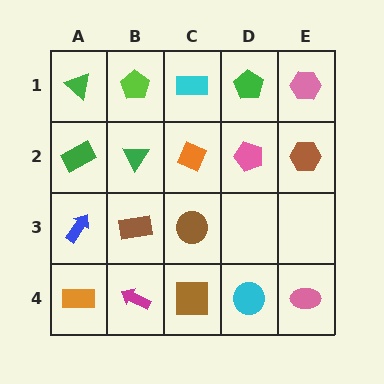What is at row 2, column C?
An orange diamond.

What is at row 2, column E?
A brown hexagon.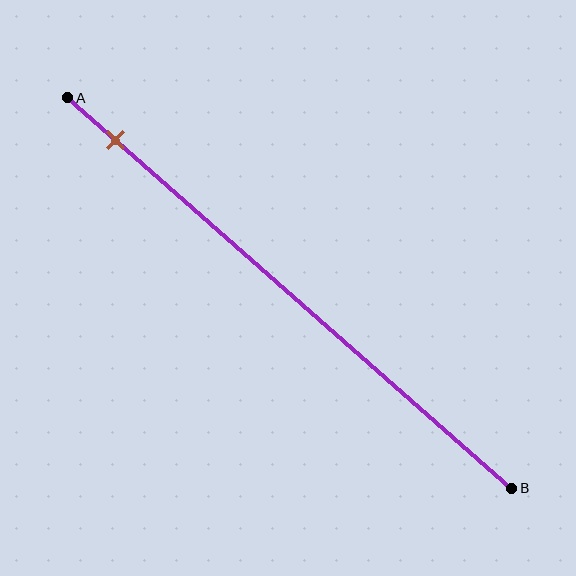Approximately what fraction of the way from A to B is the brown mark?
The brown mark is approximately 10% of the way from A to B.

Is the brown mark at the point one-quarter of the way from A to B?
No, the mark is at about 10% from A, not at the 25% one-quarter point.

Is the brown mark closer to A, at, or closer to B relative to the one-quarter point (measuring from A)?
The brown mark is closer to point A than the one-quarter point of segment AB.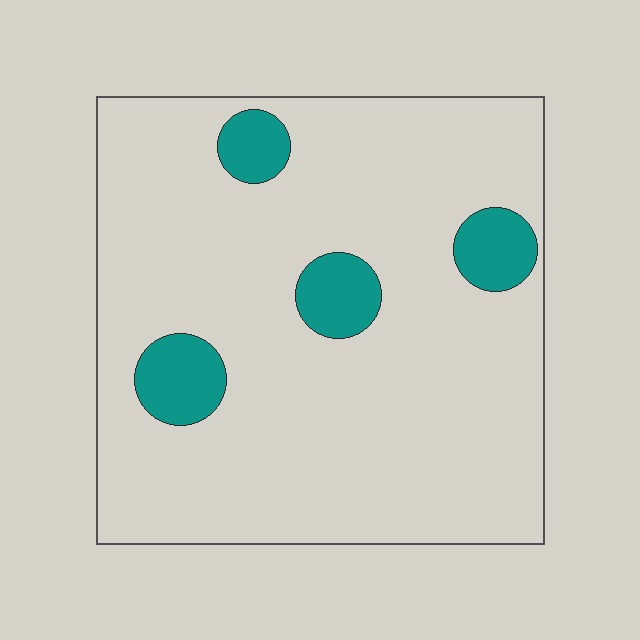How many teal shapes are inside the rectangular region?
4.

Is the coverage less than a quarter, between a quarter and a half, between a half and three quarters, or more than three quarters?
Less than a quarter.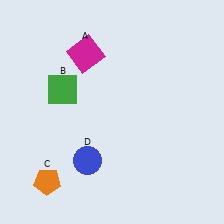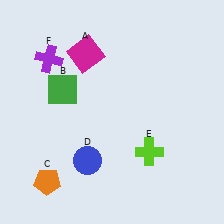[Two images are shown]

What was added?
A lime cross (E), a purple cross (F) were added in Image 2.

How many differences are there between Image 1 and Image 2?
There are 2 differences between the two images.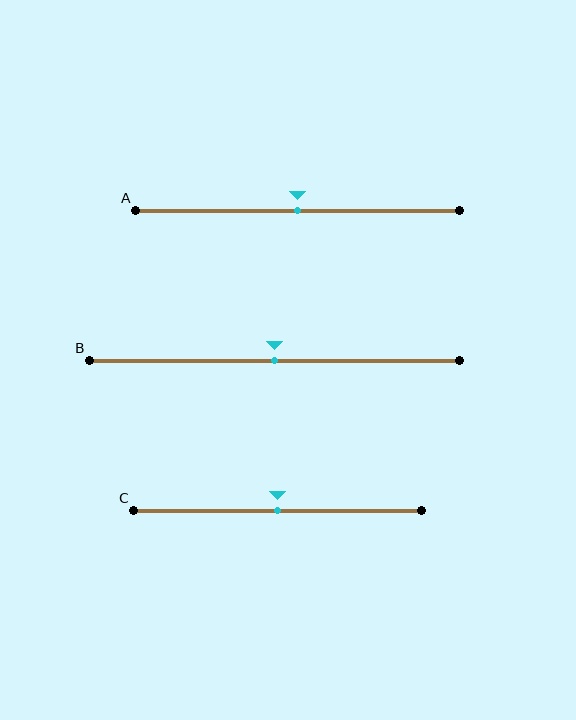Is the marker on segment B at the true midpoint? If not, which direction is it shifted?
Yes, the marker on segment B is at the true midpoint.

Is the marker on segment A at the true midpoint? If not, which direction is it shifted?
Yes, the marker on segment A is at the true midpoint.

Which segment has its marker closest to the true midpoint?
Segment A has its marker closest to the true midpoint.